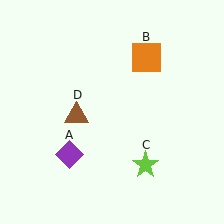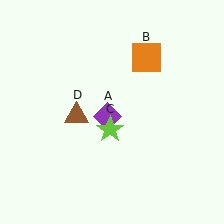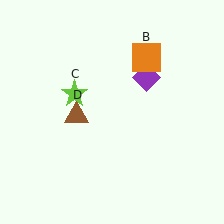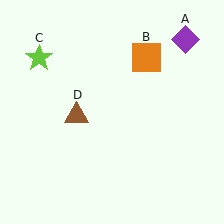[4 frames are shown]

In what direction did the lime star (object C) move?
The lime star (object C) moved up and to the left.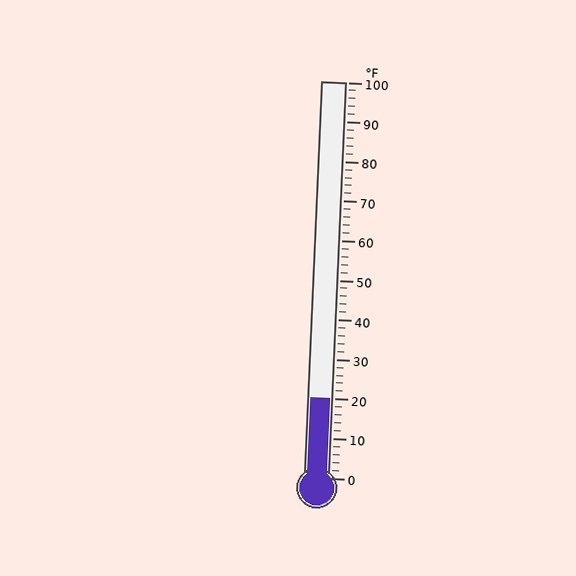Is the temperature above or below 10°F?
The temperature is above 10°F.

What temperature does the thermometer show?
The thermometer shows approximately 20°F.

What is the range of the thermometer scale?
The thermometer scale ranges from 0°F to 100°F.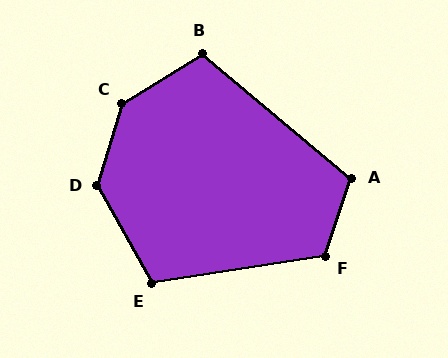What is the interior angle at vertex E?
Approximately 110 degrees (obtuse).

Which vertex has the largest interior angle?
C, at approximately 138 degrees.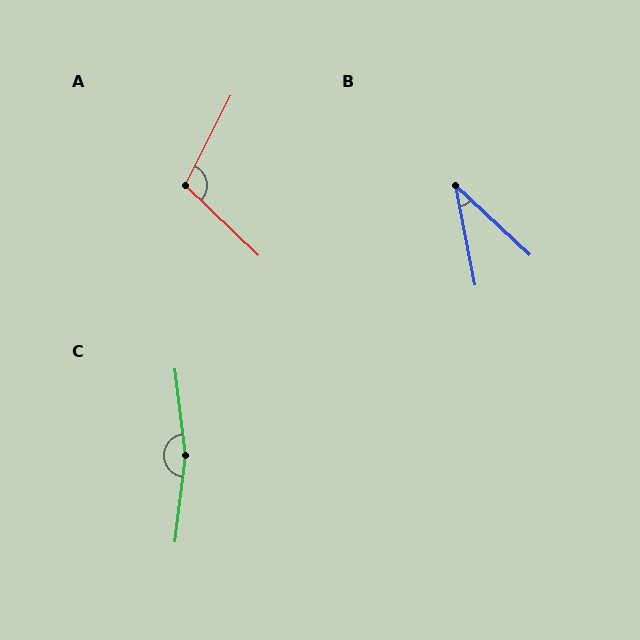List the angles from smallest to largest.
B (36°), A (107°), C (166°).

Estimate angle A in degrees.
Approximately 107 degrees.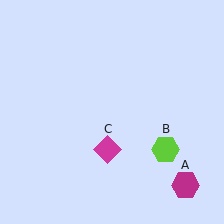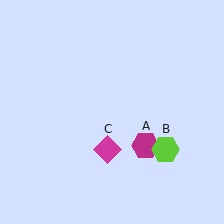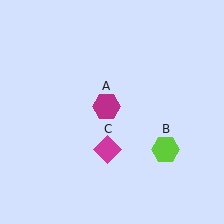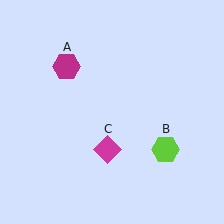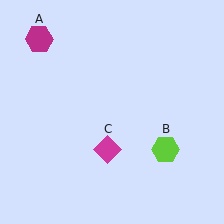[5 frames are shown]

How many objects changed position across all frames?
1 object changed position: magenta hexagon (object A).